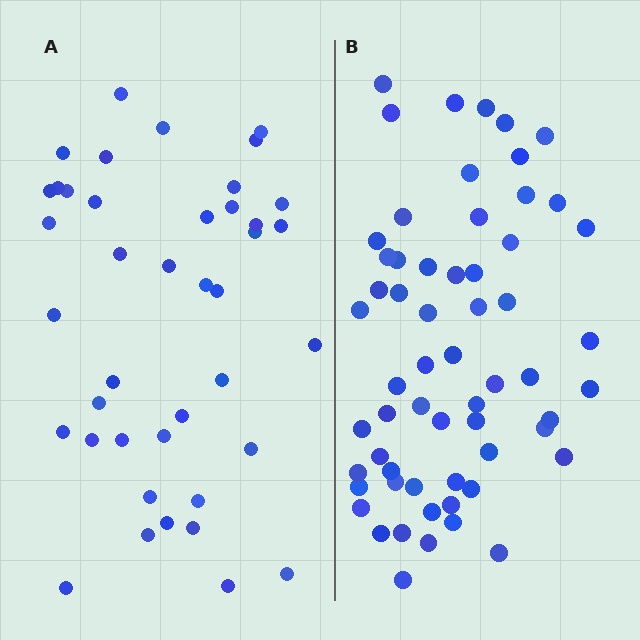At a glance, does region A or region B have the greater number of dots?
Region B (the right region) has more dots.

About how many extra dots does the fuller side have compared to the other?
Region B has approximately 20 more dots than region A.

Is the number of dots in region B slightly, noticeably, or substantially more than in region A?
Region B has substantially more. The ratio is roughly 1.5 to 1.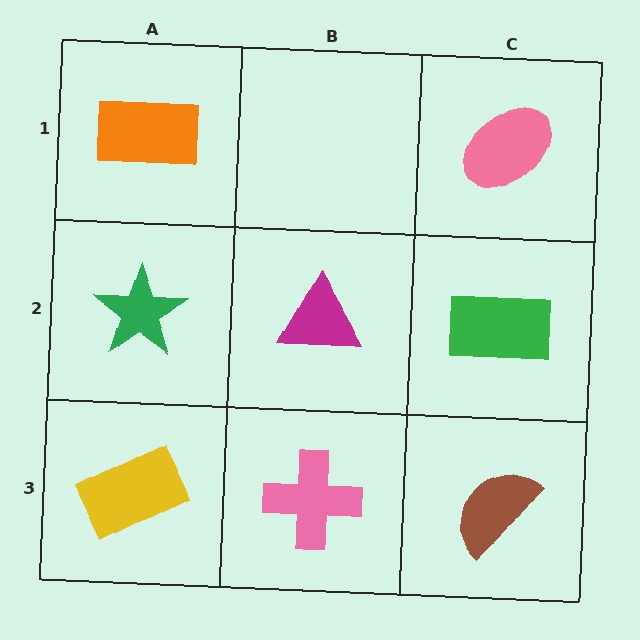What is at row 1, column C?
A pink ellipse.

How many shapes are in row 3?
3 shapes.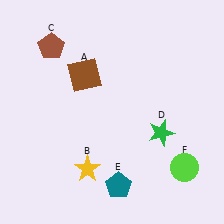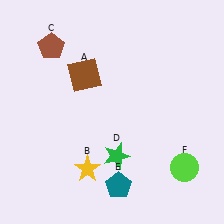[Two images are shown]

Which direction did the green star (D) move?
The green star (D) moved left.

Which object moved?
The green star (D) moved left.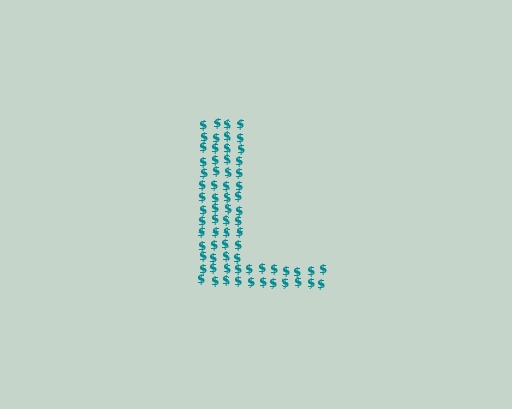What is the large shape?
The large shape is the letter L.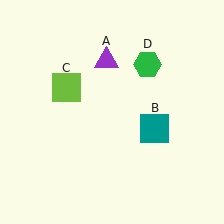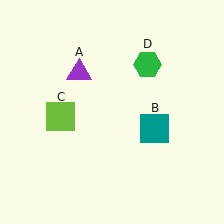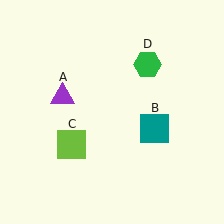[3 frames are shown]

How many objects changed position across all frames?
2 objects changed position: purple triangle (object A), lime square (object C).